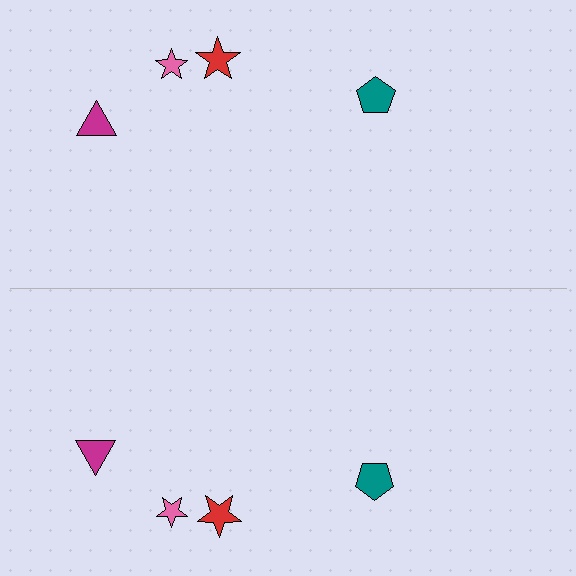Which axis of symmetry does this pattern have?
The pattern has a horizontal axis of symmetry running through the center of the image.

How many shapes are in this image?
There are 8 shapes in this image.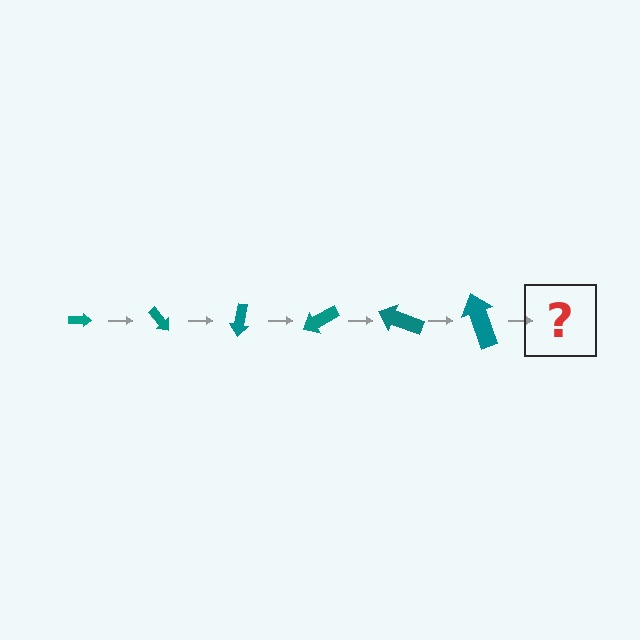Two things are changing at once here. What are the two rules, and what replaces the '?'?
The two rules are that the arrow grows larger each step and it rotates 50 degrees each step. The '?' should be an arrow, larger than the previous one and rotated 300 degrees from the start.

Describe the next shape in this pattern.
It should be an arrow, larger than the previous one and rotated 300 degrees from the start.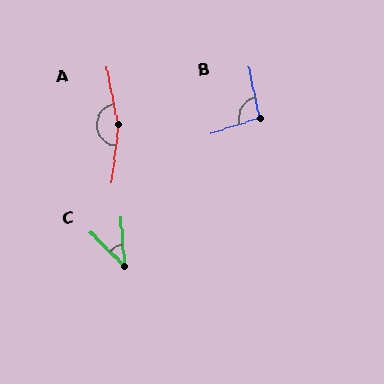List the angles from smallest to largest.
C (41°), B (96°), A (162°).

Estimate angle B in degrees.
Approximately 96 degrees.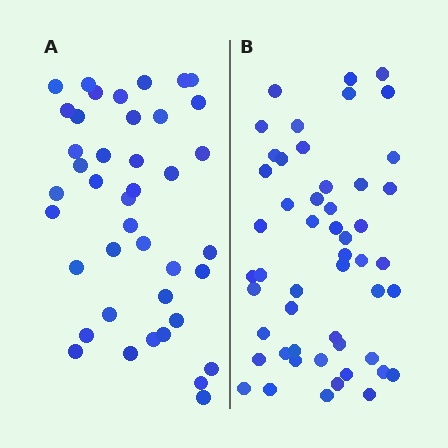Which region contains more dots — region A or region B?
Region B (the right region) has more dots.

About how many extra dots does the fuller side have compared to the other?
Region B has roughly 10 or so more dots than region A.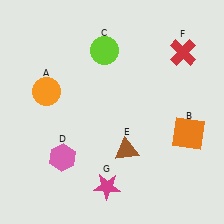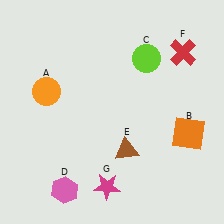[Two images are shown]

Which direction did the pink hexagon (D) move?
The pink hexagon (D) moved down.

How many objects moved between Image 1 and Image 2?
2 objects moved between the two images.